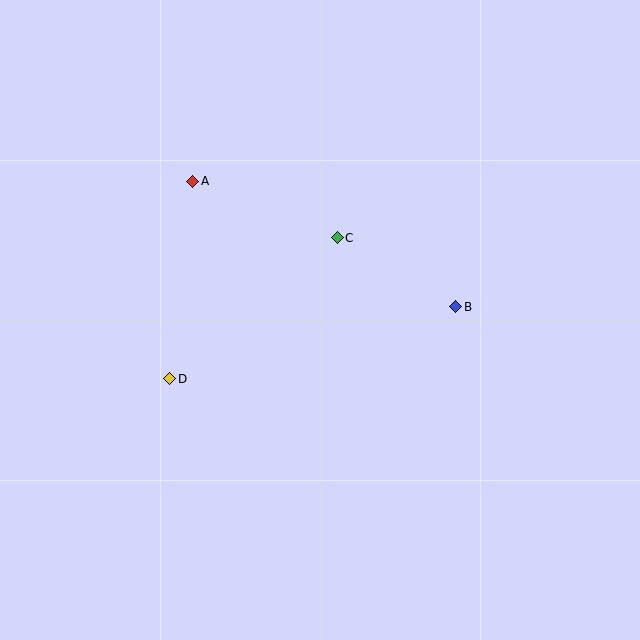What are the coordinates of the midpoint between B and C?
The midpoint between B and C is at (396, 272).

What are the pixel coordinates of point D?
Point D is at (170, 379).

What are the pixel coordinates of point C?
Point C is at (337, 238).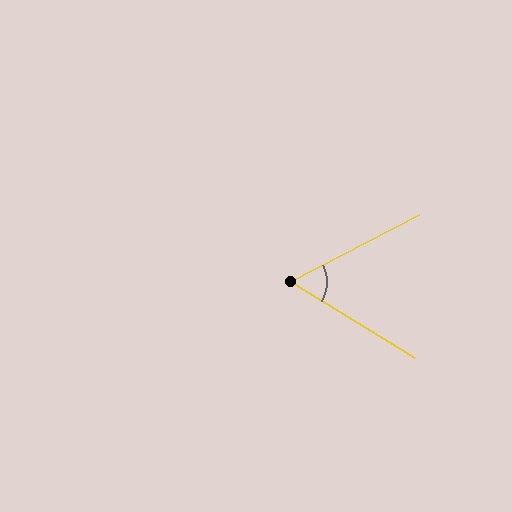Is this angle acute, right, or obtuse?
It is acute.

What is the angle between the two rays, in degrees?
Approximately 59 degrees.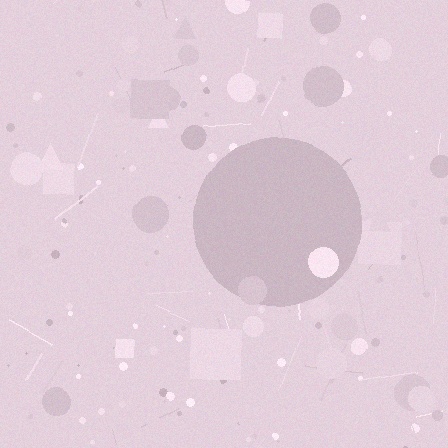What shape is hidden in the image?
A circle is hidden in the image.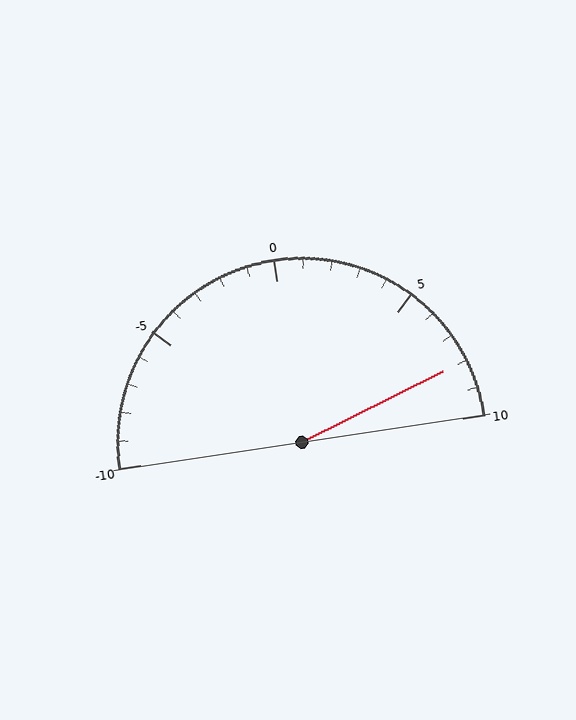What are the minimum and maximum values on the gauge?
The gauge ranges from -10 to 10.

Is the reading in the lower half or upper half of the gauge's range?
The reading is in the upper half of the range (-10 to 10).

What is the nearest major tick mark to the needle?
The nearest major tick mark is 10.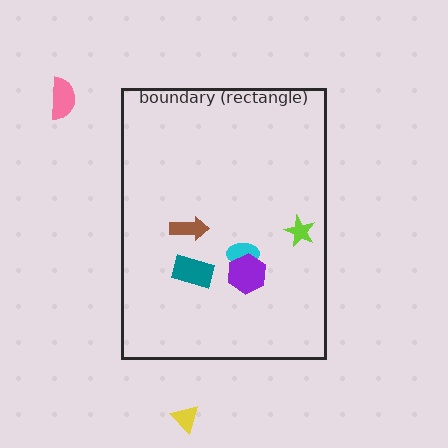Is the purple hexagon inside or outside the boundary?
Inside.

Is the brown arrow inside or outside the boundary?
Inside.